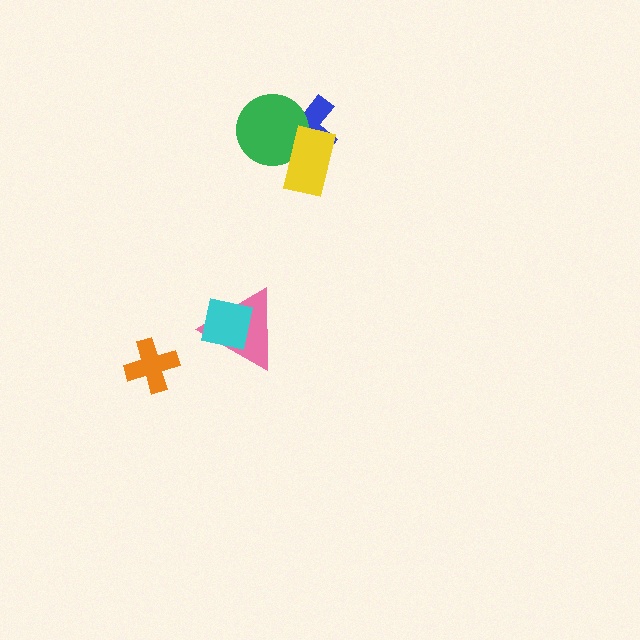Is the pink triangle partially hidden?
Yes, it is partially covered by another shape.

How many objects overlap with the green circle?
2 objects overlap with the green circle.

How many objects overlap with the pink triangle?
1 object overlaps with the pink triangle.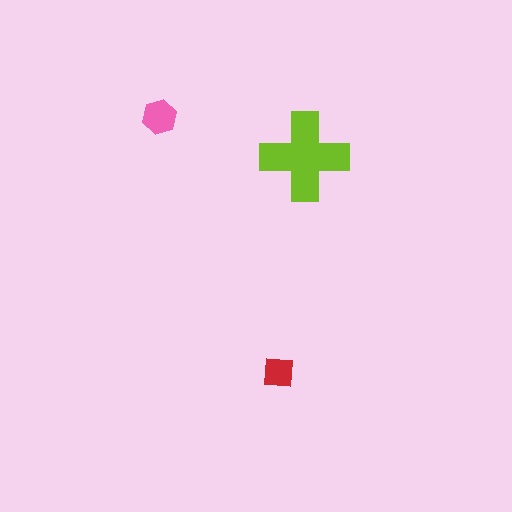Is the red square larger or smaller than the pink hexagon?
Smaller.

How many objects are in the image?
There are 3 objects in the image.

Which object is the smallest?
The red square.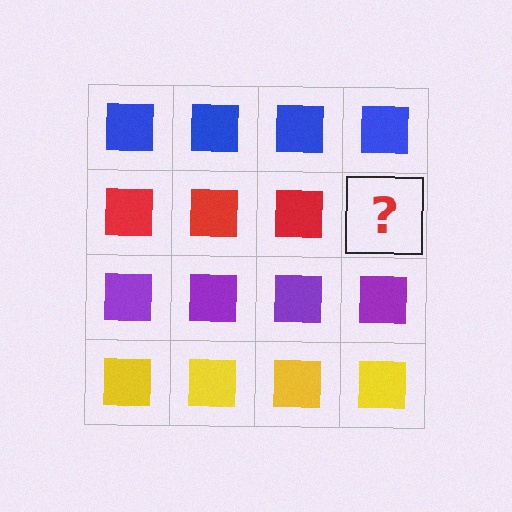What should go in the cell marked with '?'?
The missing cell should contain a red square.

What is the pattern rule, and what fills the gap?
The rule is that each row has a consistent color. The gap should be filled with a red square.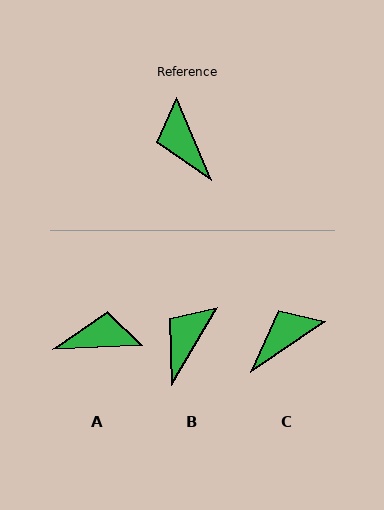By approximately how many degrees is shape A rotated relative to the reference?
Approximately 111 degrees clockwise.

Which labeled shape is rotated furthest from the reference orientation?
A, about 111 degrees away.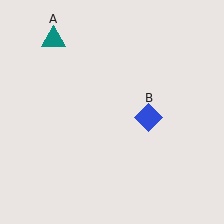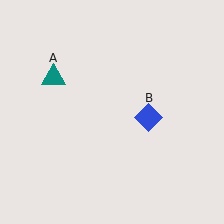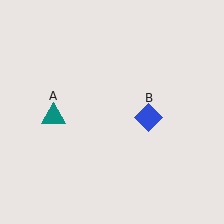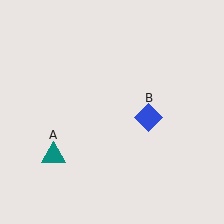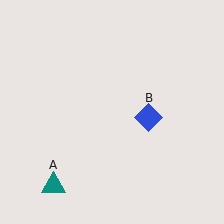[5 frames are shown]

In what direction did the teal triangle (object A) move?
The teal triangle (object A) moved down.